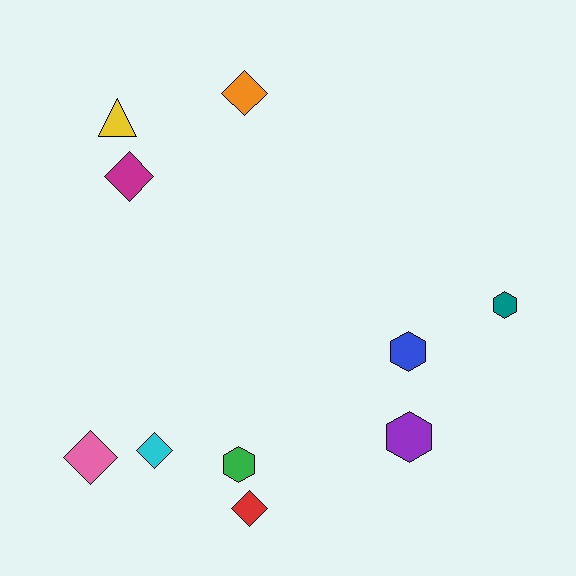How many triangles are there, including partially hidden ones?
There is 1 triangle.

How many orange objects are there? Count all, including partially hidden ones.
There is 1 orange object.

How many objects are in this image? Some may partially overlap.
There are 10 objects.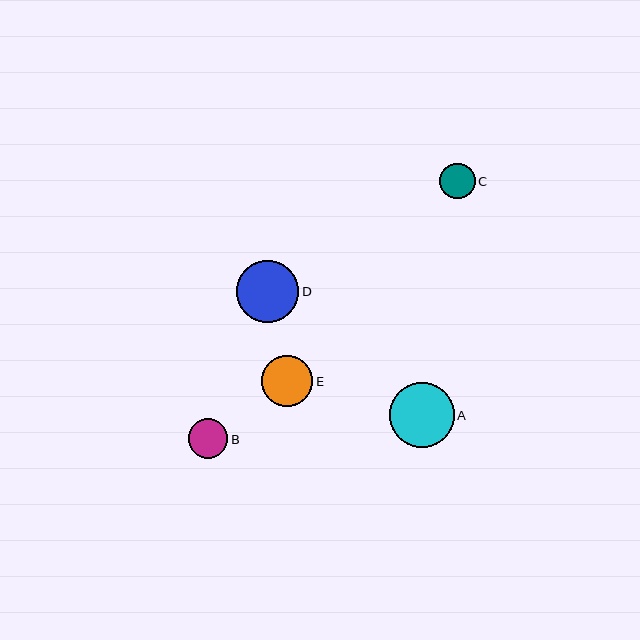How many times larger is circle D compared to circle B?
Circle D is approximately 1.6 times the size of circle B.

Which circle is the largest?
Circle A is the largest with a size of approximately 65 pixels.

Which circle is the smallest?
Circle C is the smallest with a size of approximately 36 pixels.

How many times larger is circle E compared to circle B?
Circle E is approximately 1.3 times the size of circle B.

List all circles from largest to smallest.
From largest to smallest: A, D, E, B, C.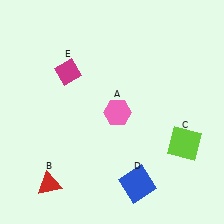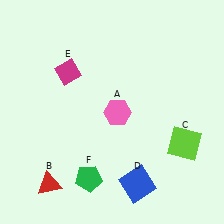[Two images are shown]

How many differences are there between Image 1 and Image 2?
There is 1 difference between the two images.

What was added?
A green pentagon (F) was added in Image 2.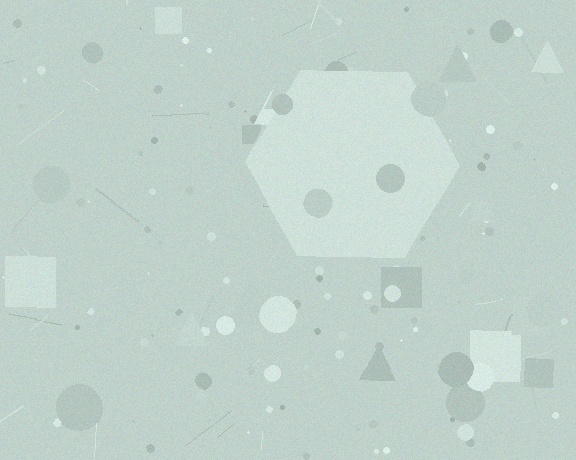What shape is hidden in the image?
A hexagon is hidden in the image.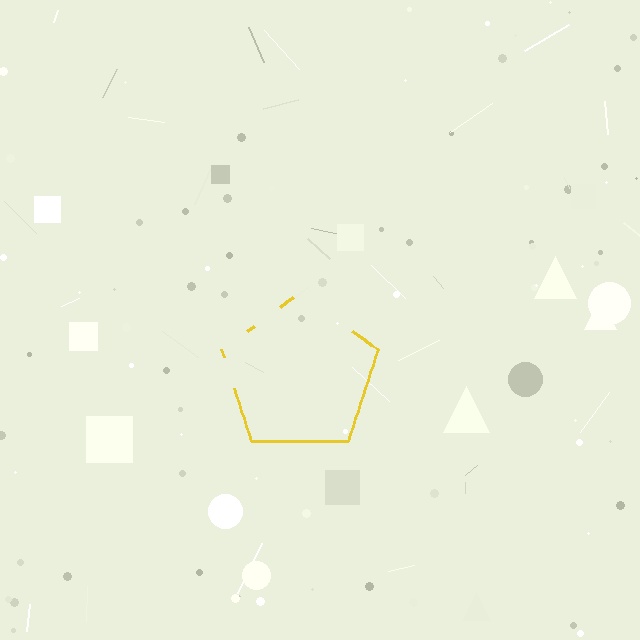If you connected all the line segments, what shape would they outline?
They would outline a pentagon.